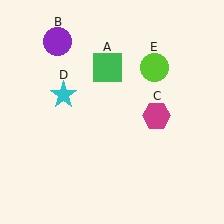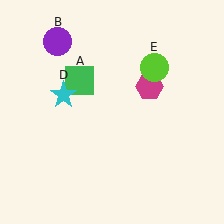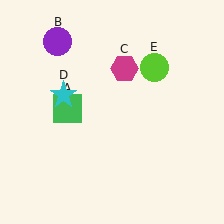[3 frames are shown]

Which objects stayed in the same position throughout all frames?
Purple circle (object B) and cyan star (object D) and lime circle (object E) remained stationary.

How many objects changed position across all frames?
2 objects changed position: green square (object A), magenta hexagon (object C).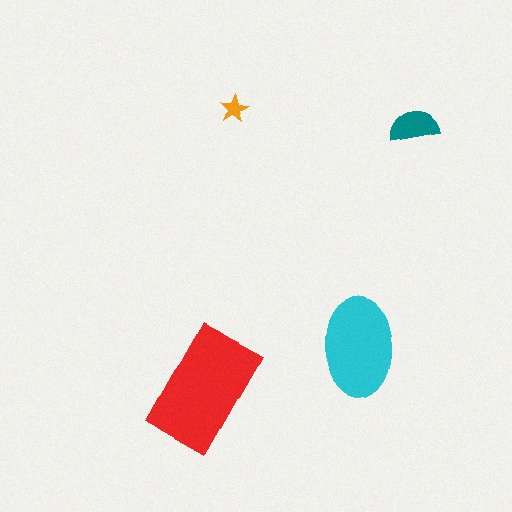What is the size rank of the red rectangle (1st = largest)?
1st.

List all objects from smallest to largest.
The orange star, the teal semicircle, the cyan ellipse, the red rectangle.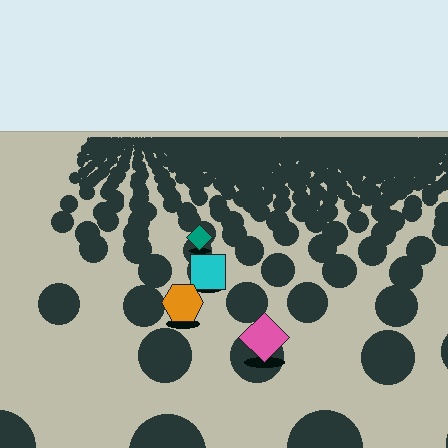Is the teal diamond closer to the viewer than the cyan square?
No. The cyan square is closer — you can tell from the texture gradient: the ground texture is coarser near it.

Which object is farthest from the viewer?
The teal diamond is farthest from the viewer. It appears smaller and the ground texture around it is denser.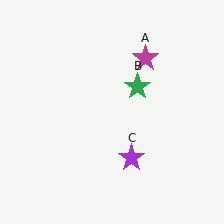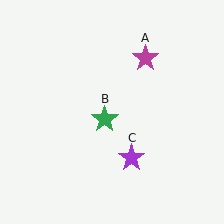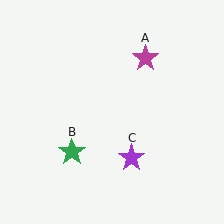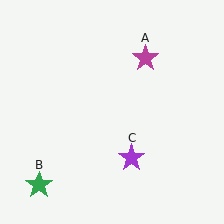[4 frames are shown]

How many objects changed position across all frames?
1 object changed position: green star (object B).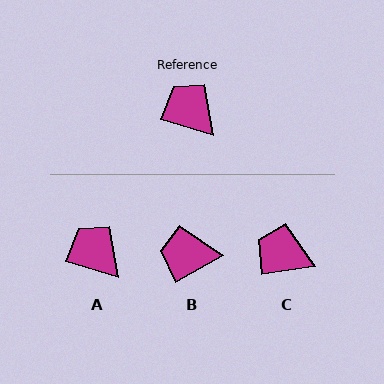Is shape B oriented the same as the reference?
No, it is off by about 47 degrees.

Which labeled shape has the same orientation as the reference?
A.